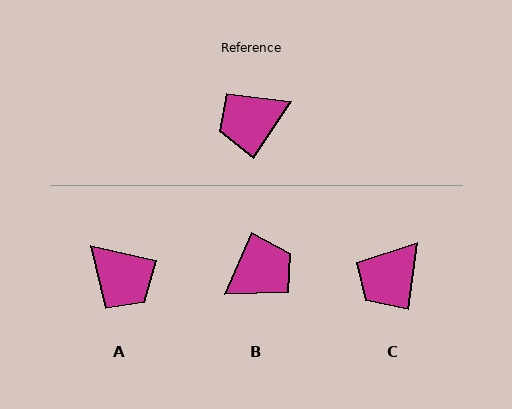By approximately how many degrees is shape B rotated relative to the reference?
Approximately 171 degrees clockwise.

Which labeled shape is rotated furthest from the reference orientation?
B, about 171 degrees away.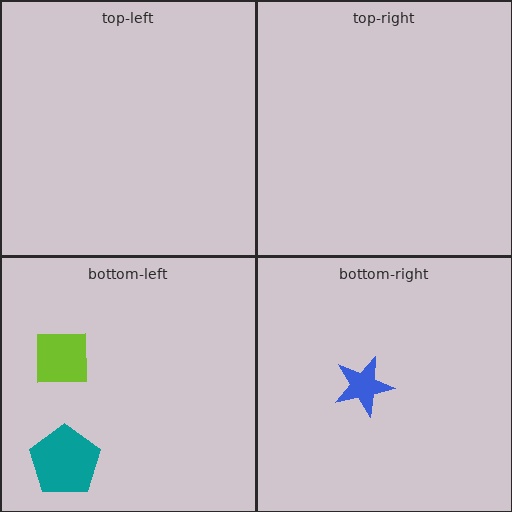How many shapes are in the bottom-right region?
1.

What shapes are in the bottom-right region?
The blue star.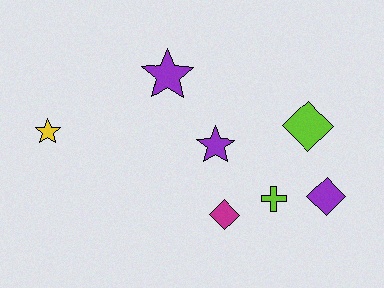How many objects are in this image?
There are 7 objects.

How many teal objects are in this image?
There are no teal objects.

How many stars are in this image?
There are 3 stars.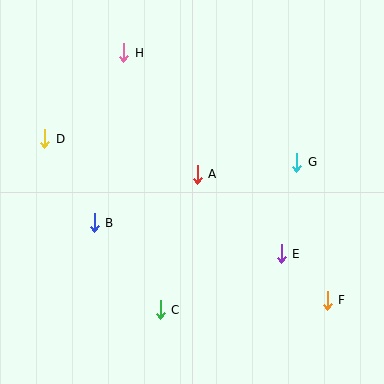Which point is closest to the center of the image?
Point A at (197, 174) is closest to the center.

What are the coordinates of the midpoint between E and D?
The midpoint between E and D is at (163, 196).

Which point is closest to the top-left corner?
Point H is closest to the top-left corner.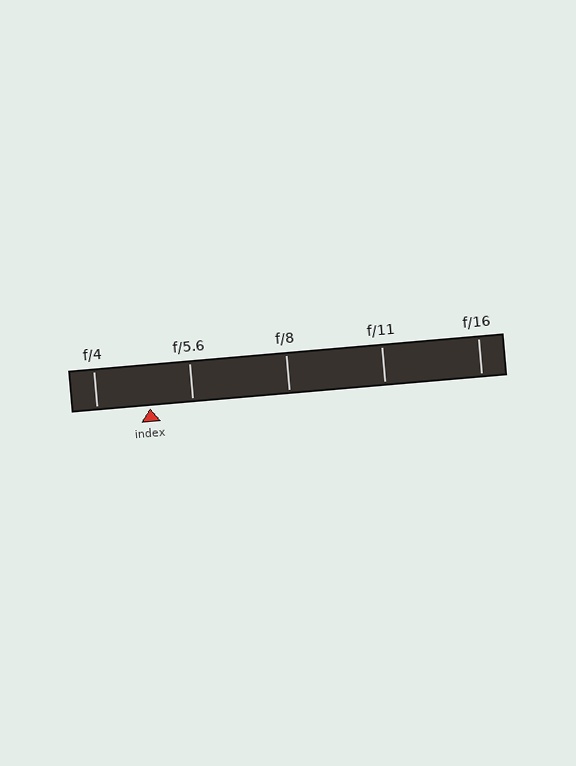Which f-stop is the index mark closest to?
The index mark is closest to f/5.6.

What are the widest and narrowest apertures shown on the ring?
The widest aperture shown is f/4 and the narrowest is f/16.